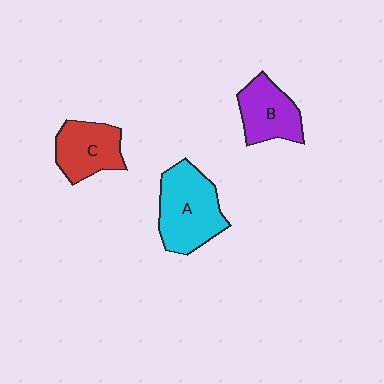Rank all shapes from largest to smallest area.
From largest to smallest: A (cyan), C (red), B (purple).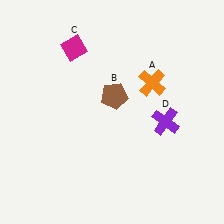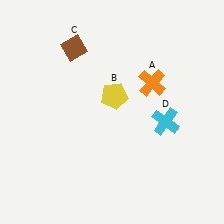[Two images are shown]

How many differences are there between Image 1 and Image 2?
There are 3 differences between the two images.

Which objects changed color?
B changed from brown to yellow. C changed from magenta to brown. D changed from purple to cyan.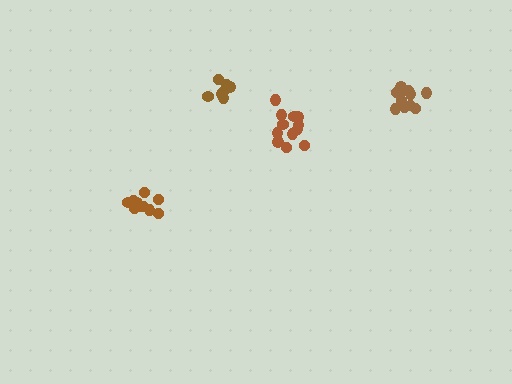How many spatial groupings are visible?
There are 4 spatial groupings.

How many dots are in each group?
Group 1: 7 dots, Group 2: 12 dots, Group 3: 10 dots, Group 4: 12 dots (41 total).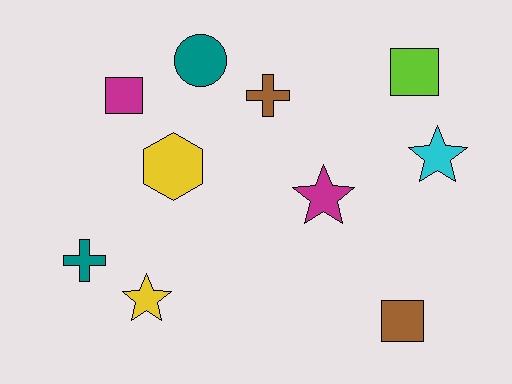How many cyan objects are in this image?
There is 1 cyan object.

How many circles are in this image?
There is 1 circle.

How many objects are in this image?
There are 10 objects.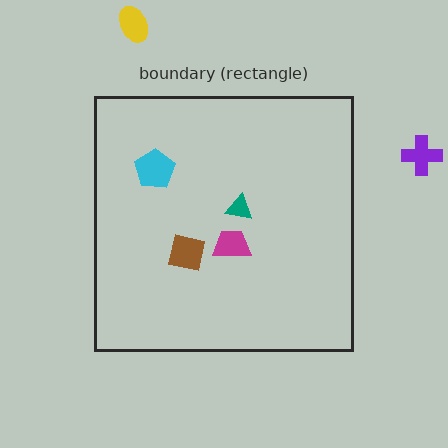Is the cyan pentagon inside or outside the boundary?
Inside.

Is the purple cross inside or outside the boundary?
Outside.